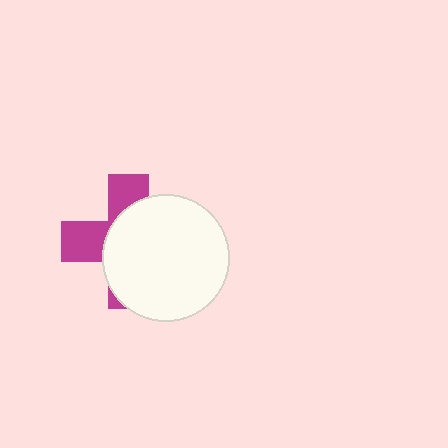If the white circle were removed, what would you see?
You would see the complete magenta cross.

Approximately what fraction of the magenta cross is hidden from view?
Roughly 64% of the magenta cross is hidden behind the white circle.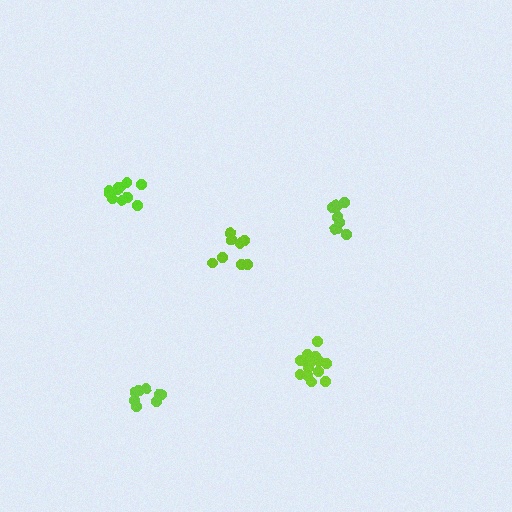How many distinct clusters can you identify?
There are 5 distinct clusters.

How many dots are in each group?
Group 1: 12 dots, Group 2: 9 dots, Group 3: 13 dots, Group 4: 8 dots, Group 5: 9 dots (51 total).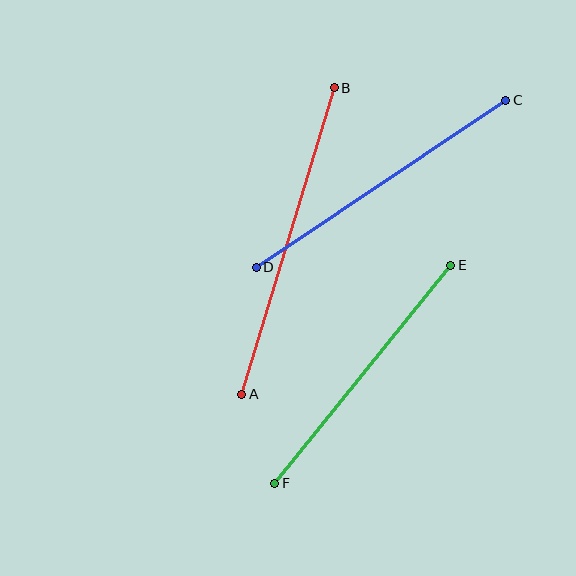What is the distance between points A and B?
The distance is approximately 320 pixels.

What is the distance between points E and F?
The distance is approximately 280 pixels.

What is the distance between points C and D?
The distance is approximately 300 pixels.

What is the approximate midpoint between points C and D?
The midpoint is at approximately (381, 184) pixels.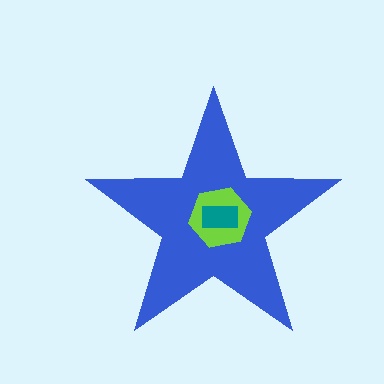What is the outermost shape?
The blue star.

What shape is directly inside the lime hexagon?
The teal rectangle.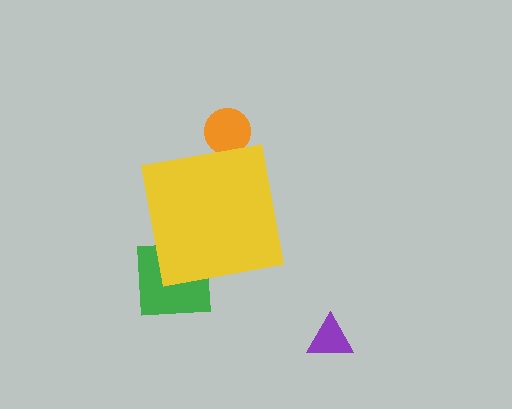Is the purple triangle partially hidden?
No, the purple triangle is fully visible.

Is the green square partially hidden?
Yes, the green square is partially hidden behind the yellow square.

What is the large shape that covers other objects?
A yellow square.